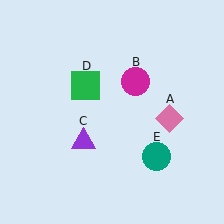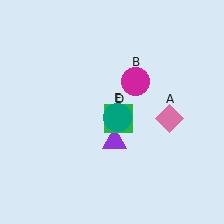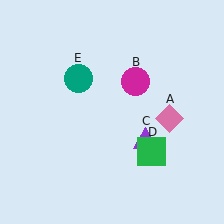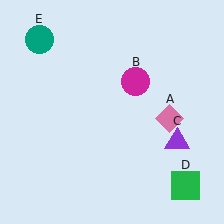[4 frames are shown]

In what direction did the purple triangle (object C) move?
The purple triangle (object C) moved right.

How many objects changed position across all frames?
3 objects changed position: purple triangle (object C), green square (object D), teal circle (object E).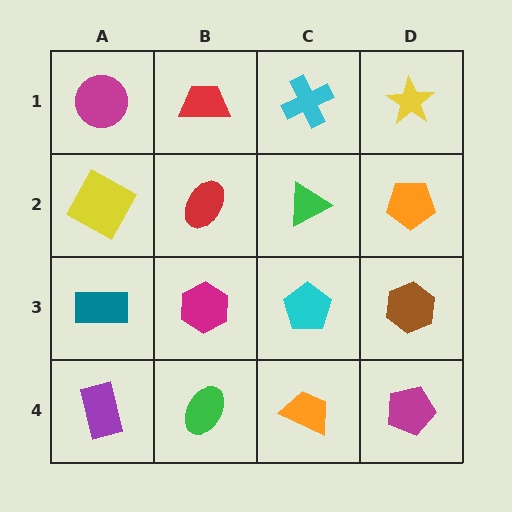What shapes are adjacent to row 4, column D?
A brown hexagon (row 3, column D), an orange trapezoid (row 4, column C).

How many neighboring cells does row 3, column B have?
4.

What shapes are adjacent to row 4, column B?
A magenta hexagon (row 3, column B), a purple rectangle (row 4, column A), an orange trapezoid (row 4, column C).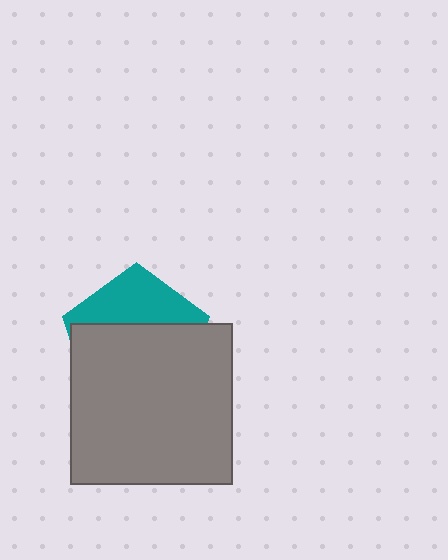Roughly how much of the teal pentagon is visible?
A small part of it is visible (roughly 35%).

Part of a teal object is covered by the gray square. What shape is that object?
It is a pentagon.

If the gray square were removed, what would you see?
You would see the complete teal pentagon.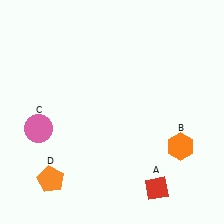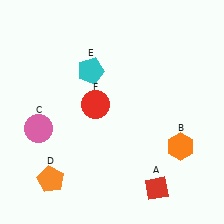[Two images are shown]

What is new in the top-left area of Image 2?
A cyan pentagon (E) was added in the top-left area of Image 2.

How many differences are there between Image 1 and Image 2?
There are 2 differences between the two images.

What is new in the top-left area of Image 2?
A red circle (F) was added in the top-left area of Image 2.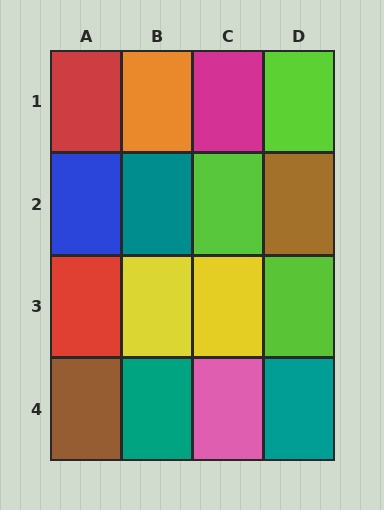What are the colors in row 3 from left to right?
Red, yellow, yellow, lime.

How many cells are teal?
3 cells are teal.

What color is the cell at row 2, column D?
Brown.